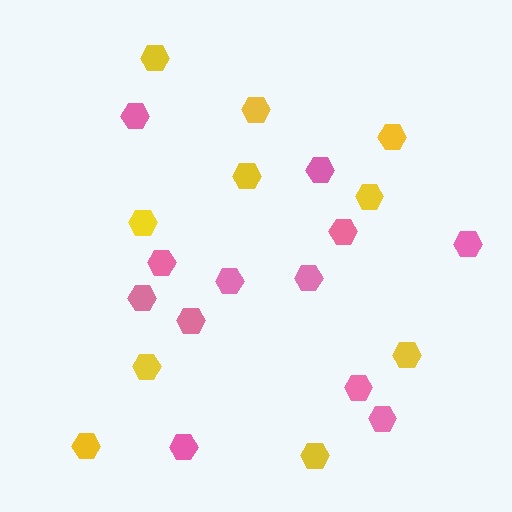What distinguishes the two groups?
There are 2 groups: one group of yellow hexagons (10) and one group of pink hexagons (12).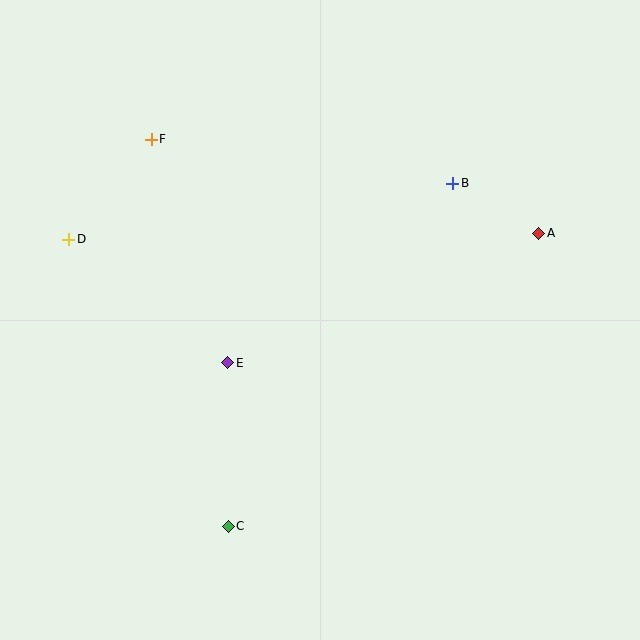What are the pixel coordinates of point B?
Point B is at (453, 183).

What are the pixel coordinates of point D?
Point D is at (69, 239).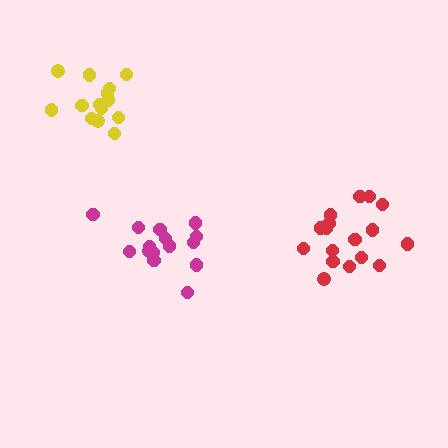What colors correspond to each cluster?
The clusters are colored: yellow, magenta, red.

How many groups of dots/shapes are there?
There are 3 groups.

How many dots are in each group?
Group 1: 14 dots, Group 2: 15 dots, Group 3: 17 dots (46 total).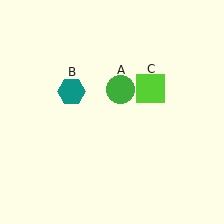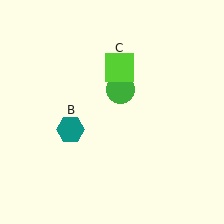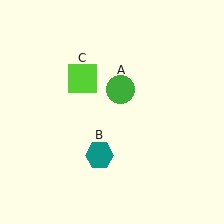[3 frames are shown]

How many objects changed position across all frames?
2 objects changed position: teal hexagon (object B), lime square (object C).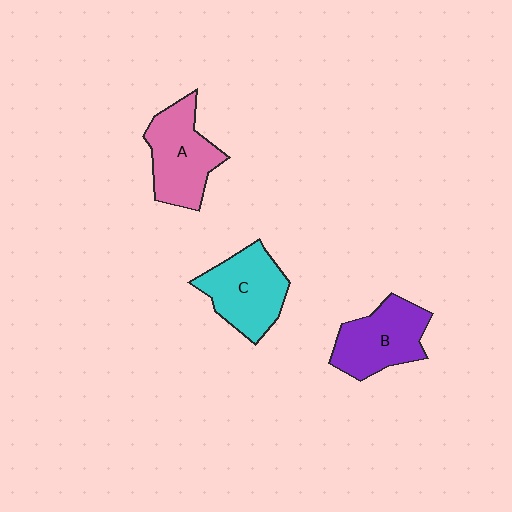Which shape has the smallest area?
Shape B (purple).